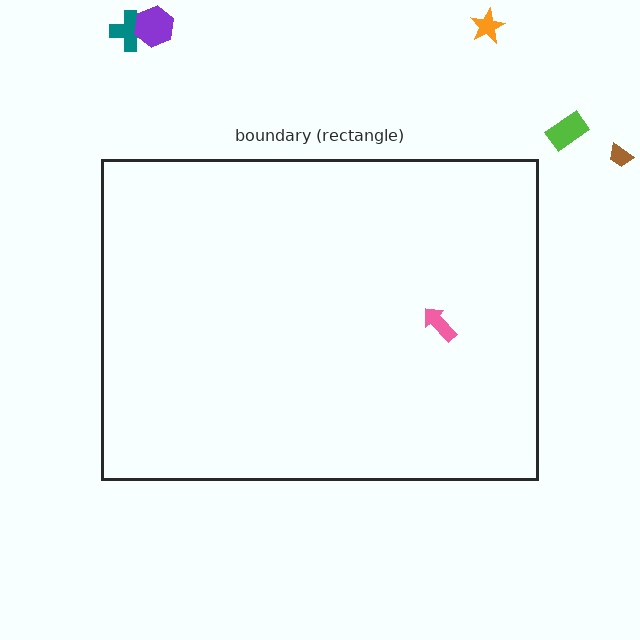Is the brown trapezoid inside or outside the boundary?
Outside.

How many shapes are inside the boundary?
1 inside, 5 outside.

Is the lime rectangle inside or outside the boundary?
Outside.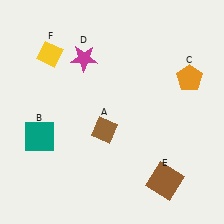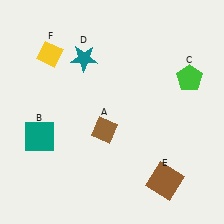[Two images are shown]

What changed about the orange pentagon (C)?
In Image 1, C is orange. In Image 2, it changed to green.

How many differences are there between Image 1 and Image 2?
There are 2 differences between the two images.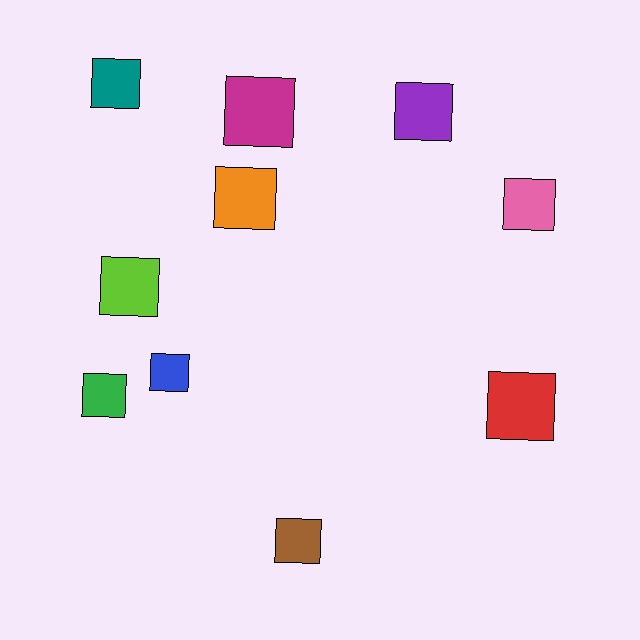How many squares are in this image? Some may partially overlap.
There are 10 squares.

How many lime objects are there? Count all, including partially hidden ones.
There is 1 lime object.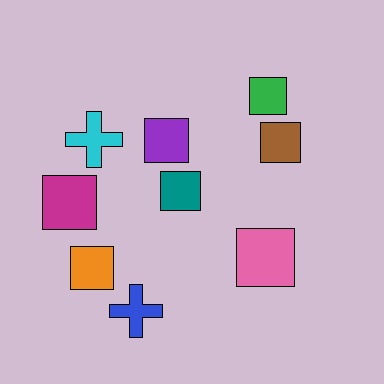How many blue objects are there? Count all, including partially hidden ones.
There is 1 blue object.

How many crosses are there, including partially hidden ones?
There are 2 crosses.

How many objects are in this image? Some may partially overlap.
There are 9 objects.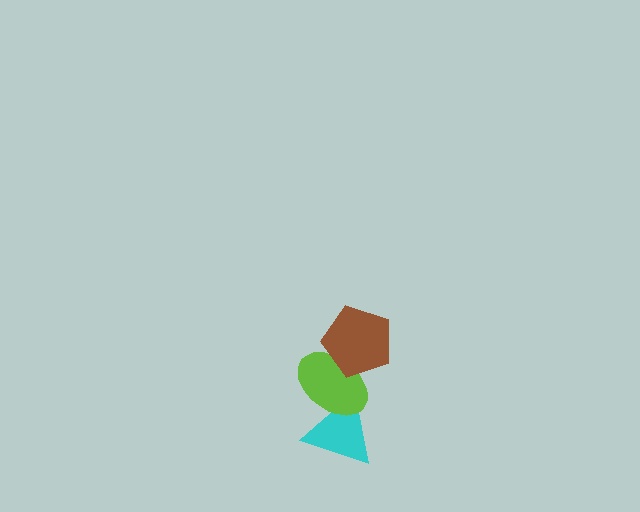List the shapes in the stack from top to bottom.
From top to bottom: the brown pentagon, the lime ellipse, the cyan triangle.